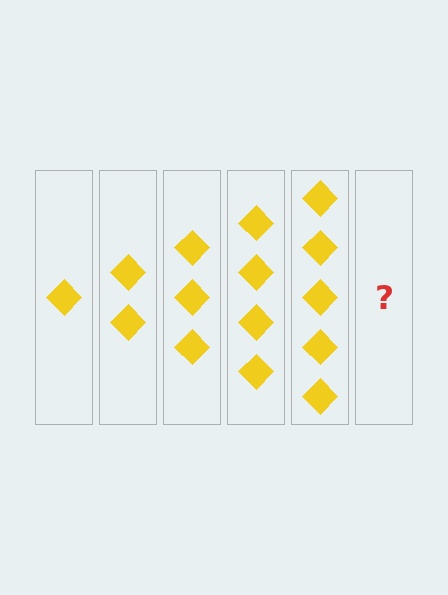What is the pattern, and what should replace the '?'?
The pattern is that each step adds one more diamond. The '?' should be 6 diamonds.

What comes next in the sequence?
The next element should be 6 diamonds.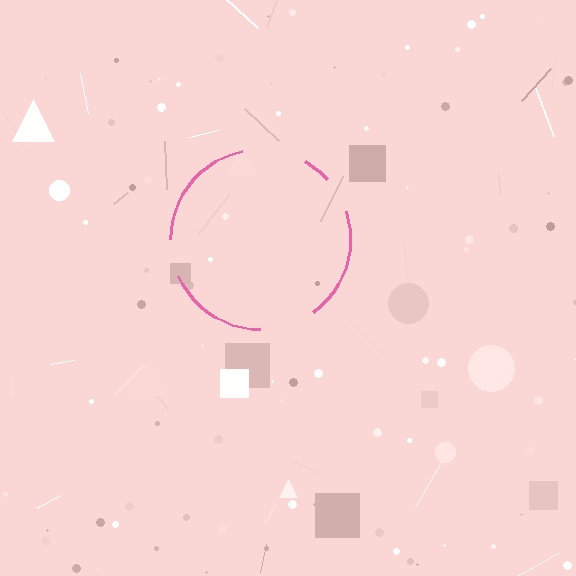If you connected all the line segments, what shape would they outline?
They would outline a circle.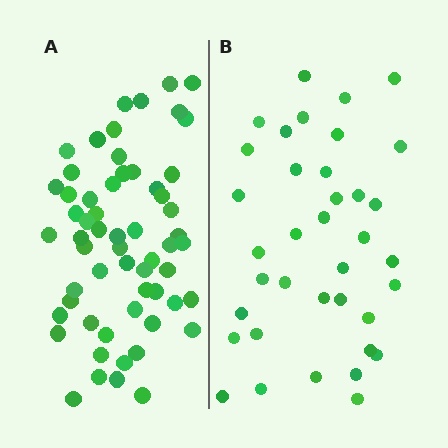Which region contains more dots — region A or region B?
Region A (the left region) has more dots.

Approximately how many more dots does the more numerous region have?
Region A has approximately 20 more dots than region B.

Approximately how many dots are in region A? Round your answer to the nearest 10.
About 60 dots. (The exact count is 59, which rounds to 60.)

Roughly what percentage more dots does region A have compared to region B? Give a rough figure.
About 60% more.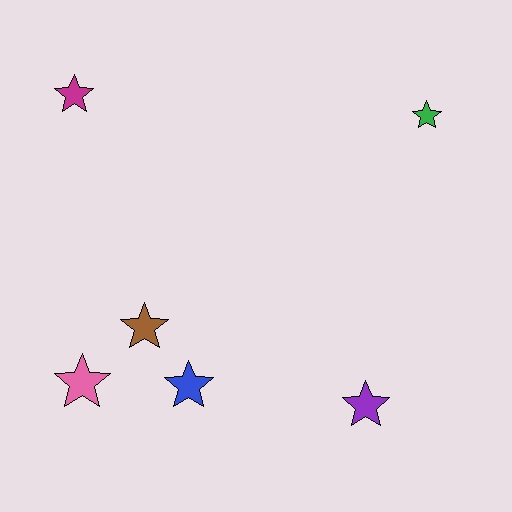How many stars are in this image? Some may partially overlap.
There are 6 stars.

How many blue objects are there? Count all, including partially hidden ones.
There is 1 blue object.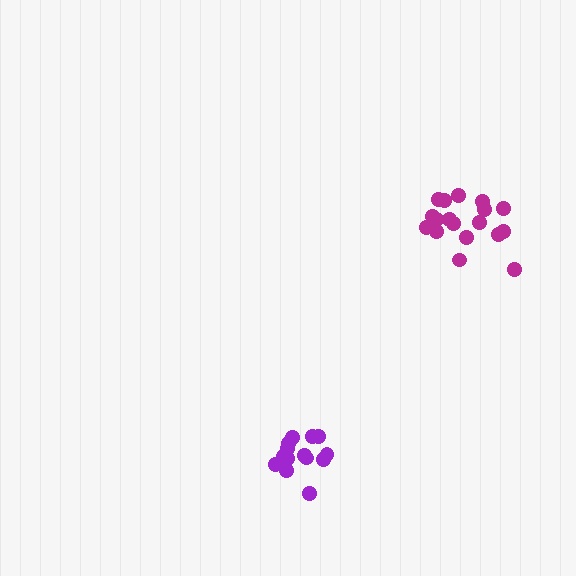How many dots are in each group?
Group 1: 14 dots, Group 2: 18 dots (32 total).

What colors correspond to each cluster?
The clusters are colored: purple, magenta.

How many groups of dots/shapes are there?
There are 2 groups.